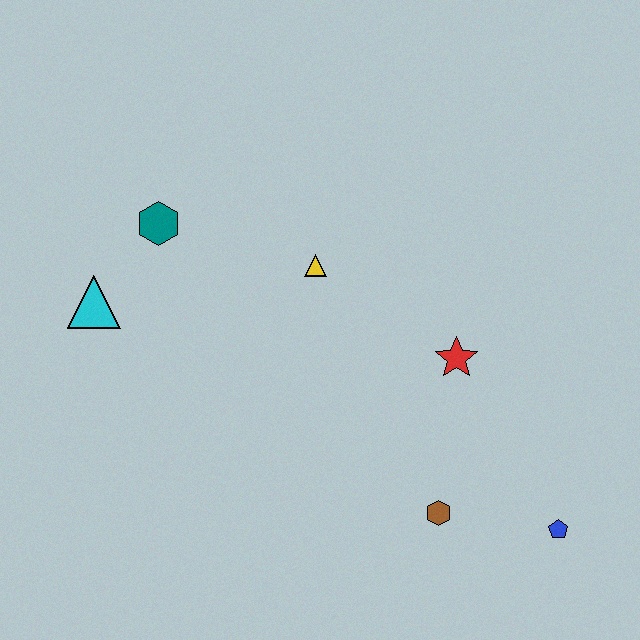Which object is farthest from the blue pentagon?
The cyan triangle is farthest from the blue pentagon.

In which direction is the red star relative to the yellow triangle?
The red star is to the right of the yellow triangle.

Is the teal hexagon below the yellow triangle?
No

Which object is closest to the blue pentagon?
The brown hexagon is closest to the blue pentagon.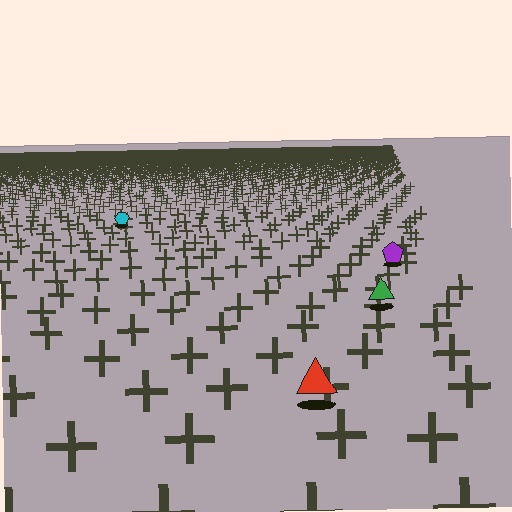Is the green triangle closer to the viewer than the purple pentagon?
Yes. The green triangle is closer — you can tell from the texture gradient: the ground texture is coarser near it.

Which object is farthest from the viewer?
The cyan hexagon is farthest from the viewer. It appears smaller and the ground texture around it is denser.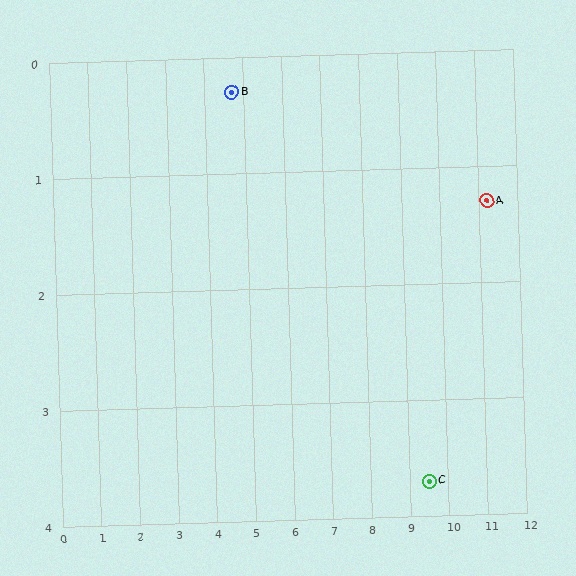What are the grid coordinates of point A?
Point A is at approximately (11.2, 1.3).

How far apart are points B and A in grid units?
Points B and A are about 6.6 grid units apart.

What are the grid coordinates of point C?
Point C is at approximately (9.5, 3.7).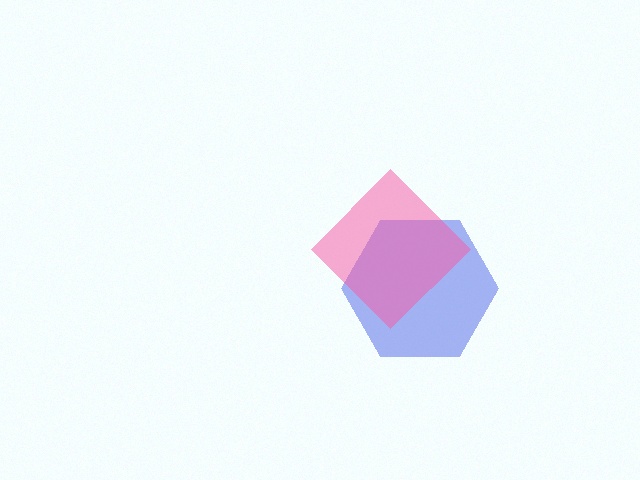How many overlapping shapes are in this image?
There are 2 overlapping shapes in the image.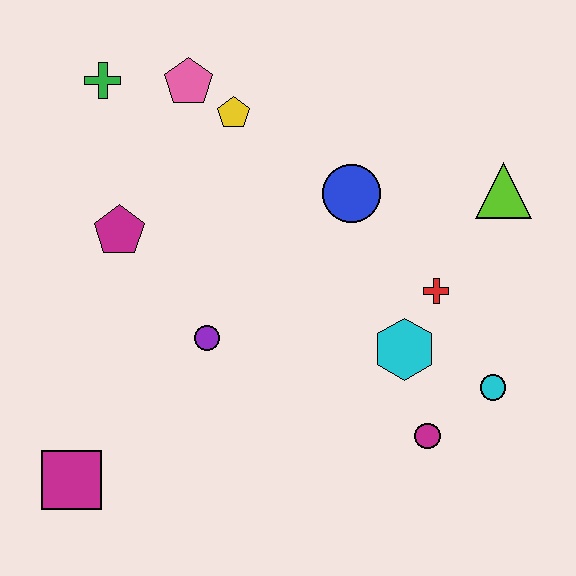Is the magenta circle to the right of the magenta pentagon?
Yes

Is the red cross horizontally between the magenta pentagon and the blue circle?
No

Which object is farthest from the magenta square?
The lime triangle is farthest from the magenta square.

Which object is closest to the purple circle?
The magenta pentagon is closest to the purple circle.